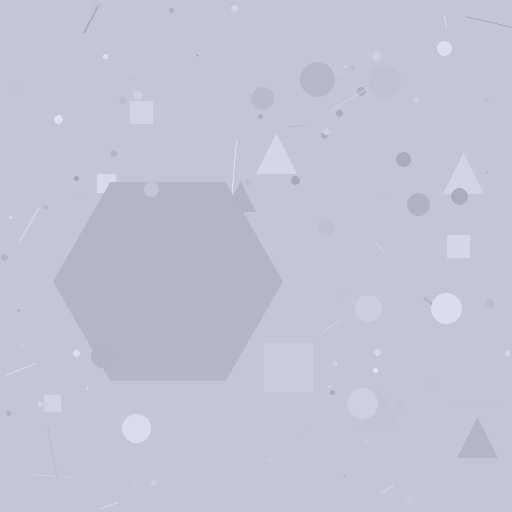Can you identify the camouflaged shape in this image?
The camouflaged shape is a hexagon.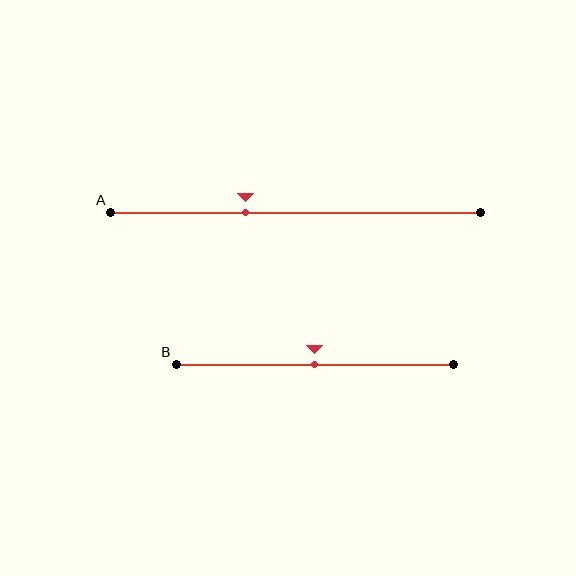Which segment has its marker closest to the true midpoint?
Segment B has its marker closest to the true midpoint.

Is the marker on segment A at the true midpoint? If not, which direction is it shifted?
No, the marker on segment A is shifted to the left by about 14% of the segment length.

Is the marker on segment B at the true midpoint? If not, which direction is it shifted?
Yes, the marker on segment B is at the true midpoint.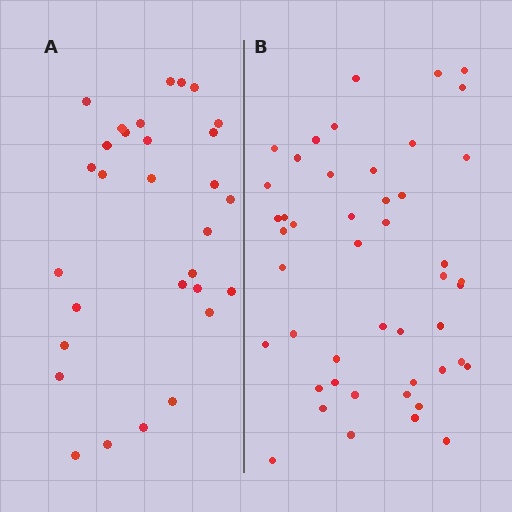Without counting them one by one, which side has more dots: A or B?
Region B (the right region) has more dots.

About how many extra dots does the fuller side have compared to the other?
Region B has approximately 15 more dots than region A.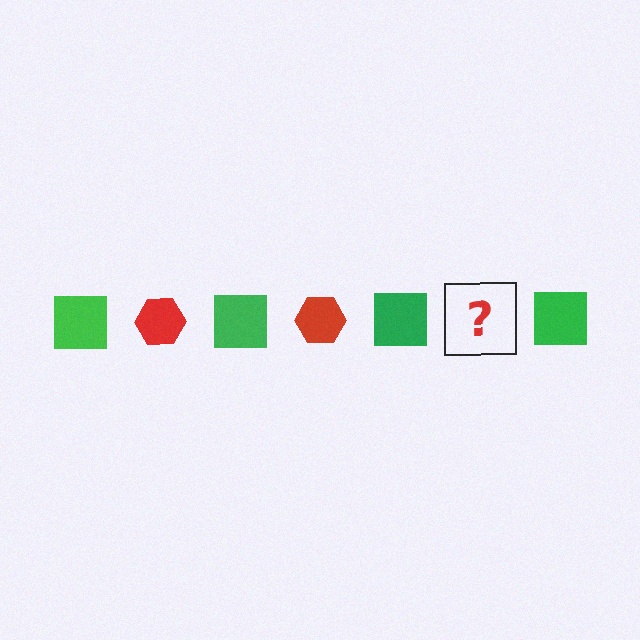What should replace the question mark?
The question mark should be replaced with a red hexagon.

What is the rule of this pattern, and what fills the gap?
The rule is that the pattern alternates between green square and red hexagon. The gap should be filled with a red hexagon.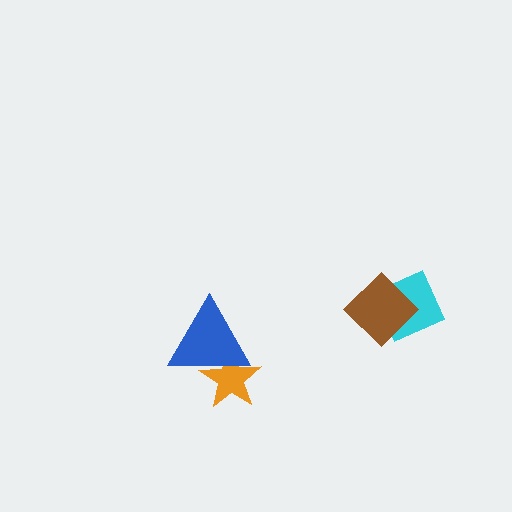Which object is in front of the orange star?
The blue triangle is in front of the orange star.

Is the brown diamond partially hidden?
No, no other shape covers it.